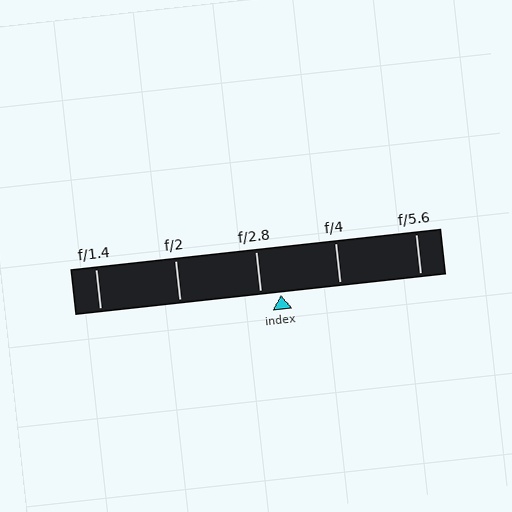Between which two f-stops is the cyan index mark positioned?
The index mark is between f/2.8 and f/4.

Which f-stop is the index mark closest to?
The index mark is closest to f/2.8.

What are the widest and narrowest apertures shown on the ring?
The widest aperture shown is f/1.4 and the narrowest is f/5.6.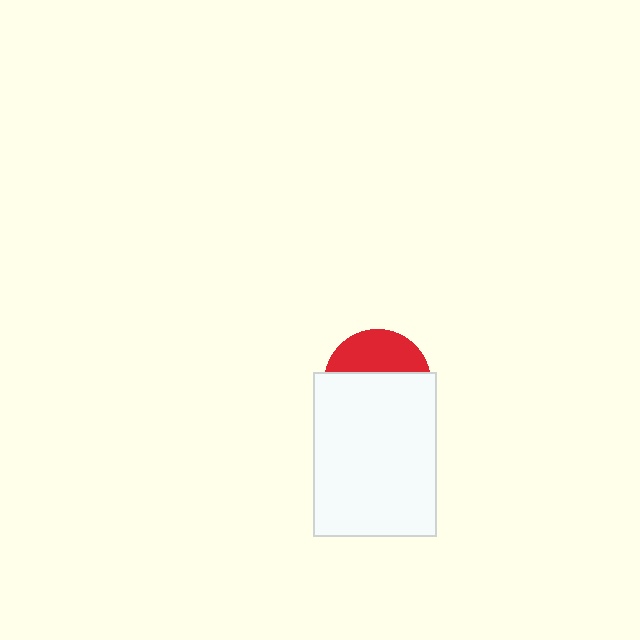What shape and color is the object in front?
The object in front is a white rectangle.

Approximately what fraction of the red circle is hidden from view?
Roughly 63% of the red circle is hidden behind the white rectangle.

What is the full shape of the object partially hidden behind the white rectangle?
The partially hidden object is a red circle.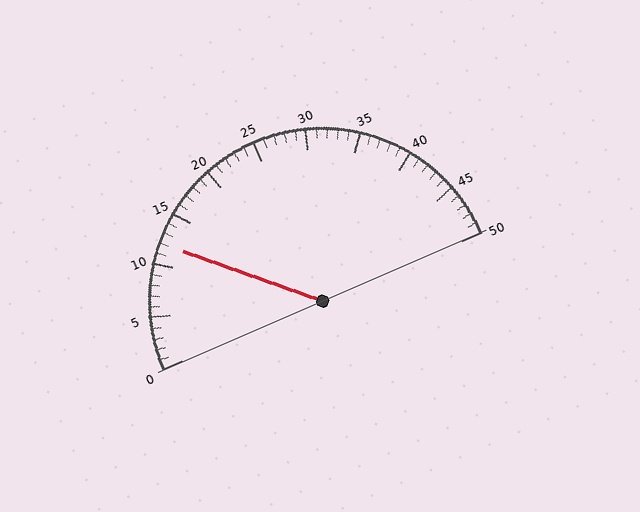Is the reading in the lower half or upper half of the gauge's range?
The reading is in the lower half of the range (0 to 50).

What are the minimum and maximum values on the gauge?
The gauge ranges from 0 to 50.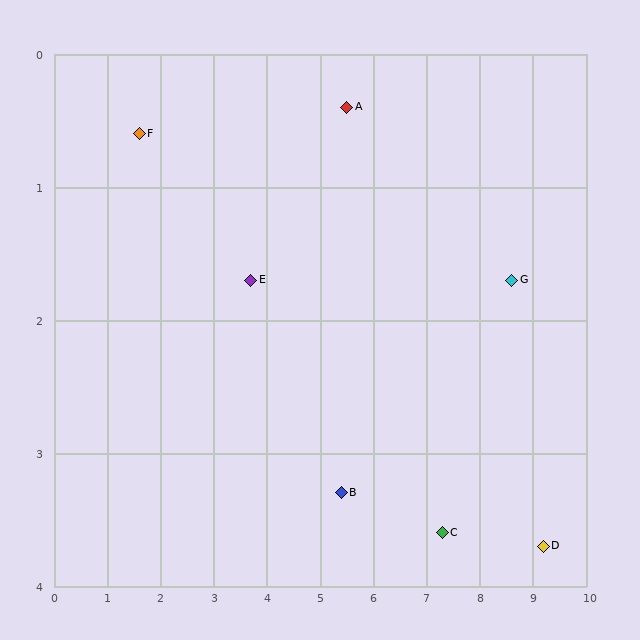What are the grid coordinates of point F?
Point F is at approximately (1.6, 0.6).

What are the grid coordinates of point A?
Point A is at approximately (5.5, 0.4).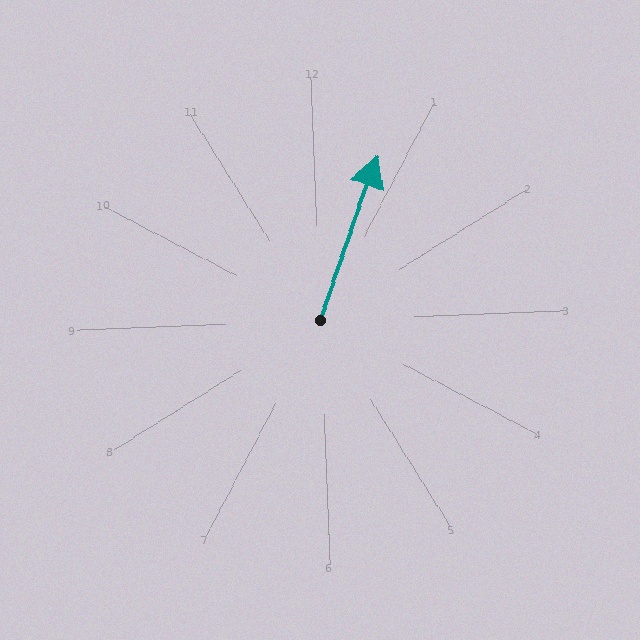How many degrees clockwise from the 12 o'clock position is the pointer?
Approximately 22 degrees.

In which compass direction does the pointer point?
North.